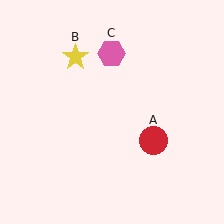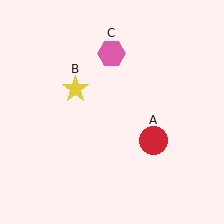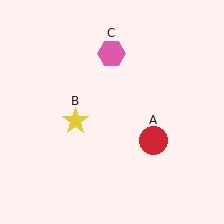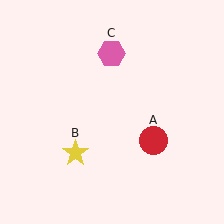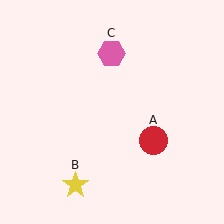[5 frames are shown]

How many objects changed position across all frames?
1 object changed position: yellow star (object B).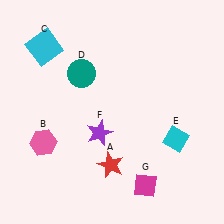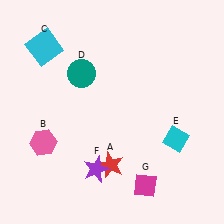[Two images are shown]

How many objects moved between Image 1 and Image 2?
1 object moved between the two images.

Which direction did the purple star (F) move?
The purple star (F) moved down.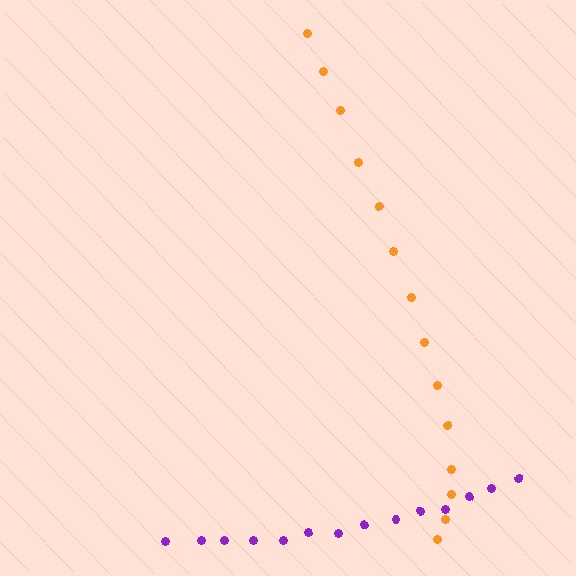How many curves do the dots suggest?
There are 2 distinct paths.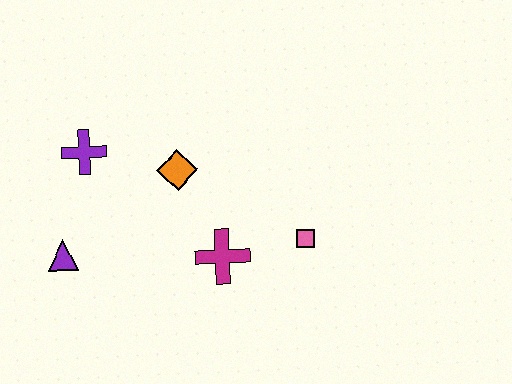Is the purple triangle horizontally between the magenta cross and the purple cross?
No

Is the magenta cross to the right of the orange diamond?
Yes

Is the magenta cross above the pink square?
No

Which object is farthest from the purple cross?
The pink square is farthest from the purple cross.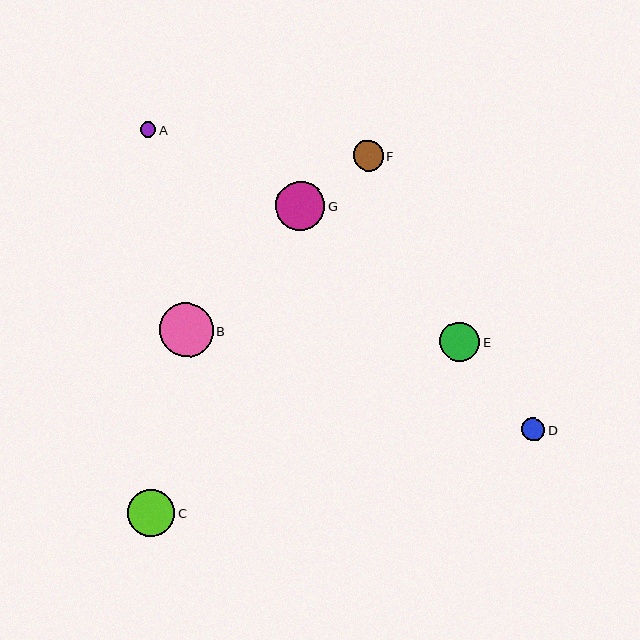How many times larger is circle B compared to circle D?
Circle B is approximately 2.3 times the size of circle D.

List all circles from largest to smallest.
From largest to smallest: B, G, C, E, F, D, A.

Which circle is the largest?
Circle B is the largest with a size of approximately 54 pixels.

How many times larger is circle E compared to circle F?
Circle E is approximately 1.3 times the size of circle F.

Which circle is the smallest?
Circle A is the smallest with a size of approximately 16 pixels.